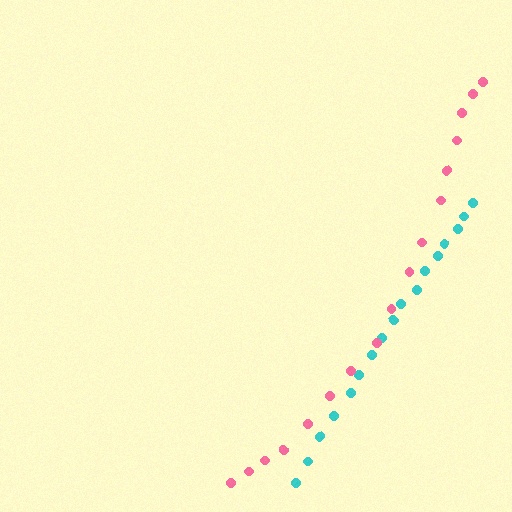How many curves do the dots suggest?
There are 2 distinct paths.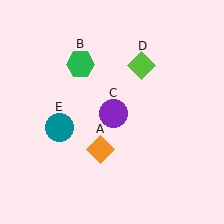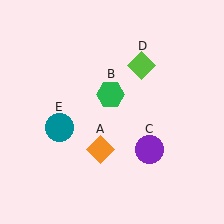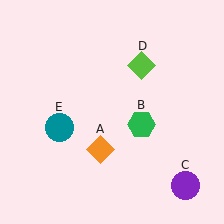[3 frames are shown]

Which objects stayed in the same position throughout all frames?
Orange diamond (object A) and lime diamond (object D) and teal circle (object E) remained stationary.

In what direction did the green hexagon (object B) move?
The green hexagon (object B) moved down and to the right.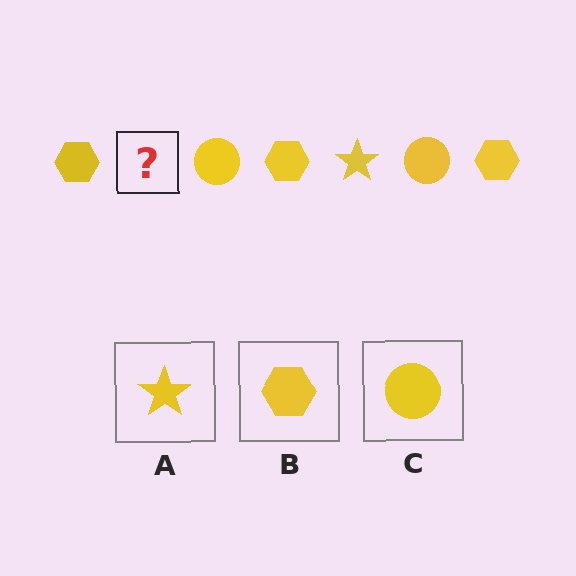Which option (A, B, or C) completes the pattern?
A.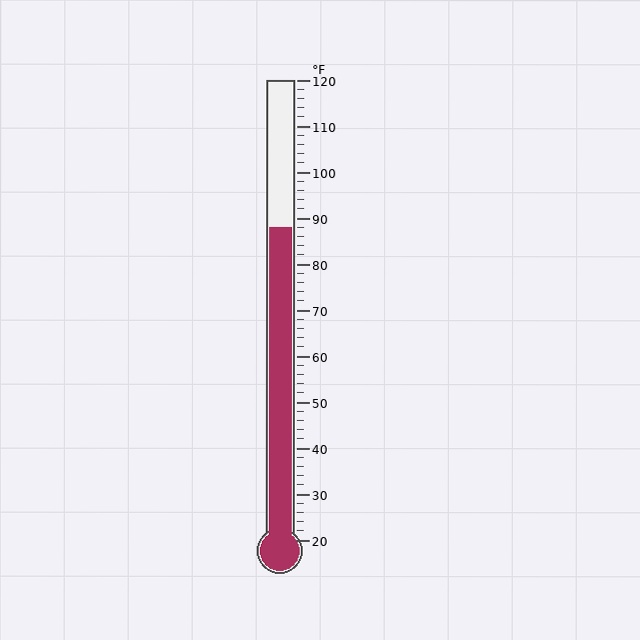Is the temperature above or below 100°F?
The temperature is below 100°F.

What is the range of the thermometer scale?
The thermometer scale ranges from 20°F to 120°F.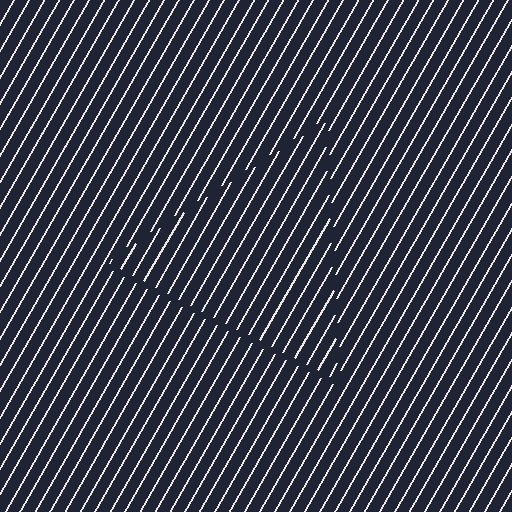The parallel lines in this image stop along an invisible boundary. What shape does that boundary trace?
An illusory triangle. The interior of the shape contains the same grating, shifted by half a period — the contour is defined by the phase discontinuity where line-ends from the inner and outer gratings abut.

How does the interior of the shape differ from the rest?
The interior of the shape contains the same grating, shifted by half a period — the contour is defined by the phase discontinuity where line-ends from the inner and outer gratings abut.